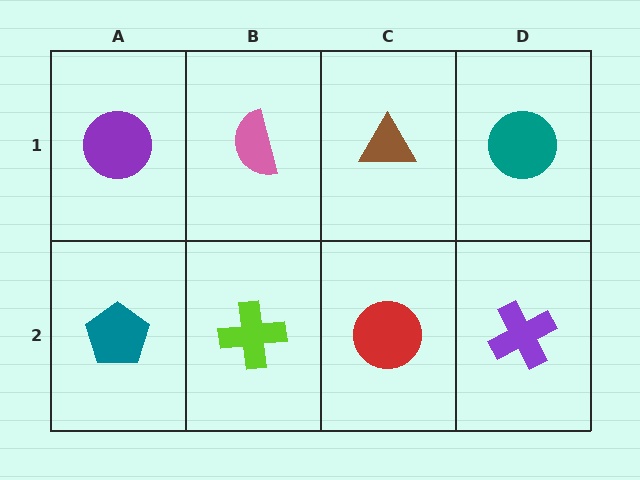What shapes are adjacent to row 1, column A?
A teal pentagon (row 2, column A), a pink semicircle (row 1, column B).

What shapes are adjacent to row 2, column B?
A pink semicircle (row 1, column B), a teal pentagon (row 2, column A), a red circle (row 2, column C).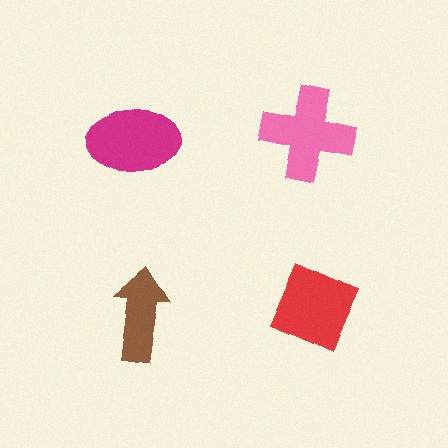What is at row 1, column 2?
A pink cross.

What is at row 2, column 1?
A brown arrow.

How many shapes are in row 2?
2 shapes.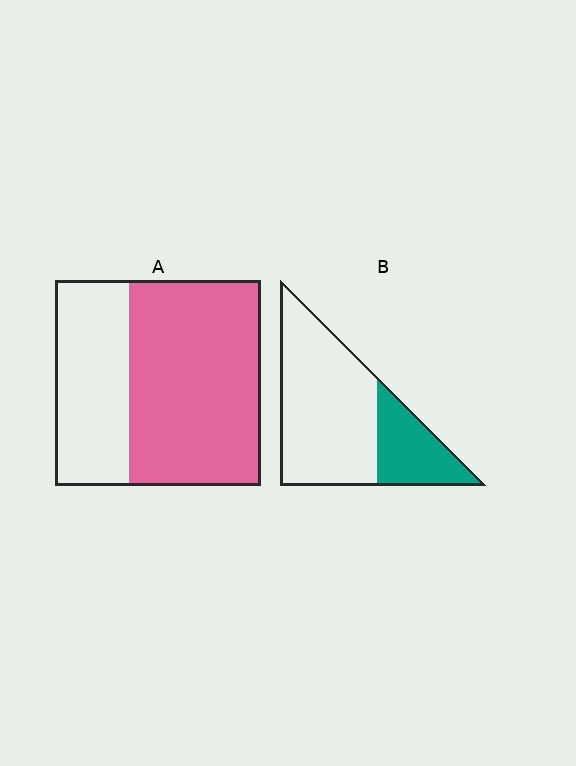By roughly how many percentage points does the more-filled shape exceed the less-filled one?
By roughly 35 percentage points (A over B).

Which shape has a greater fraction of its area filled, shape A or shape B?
Shape A.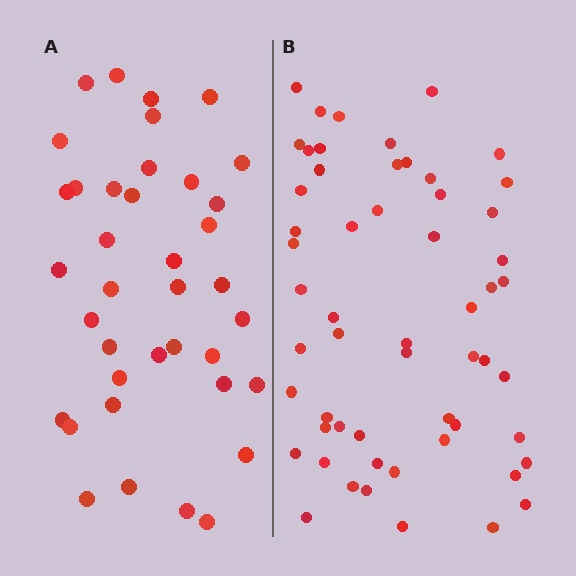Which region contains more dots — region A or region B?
Region B (the right region) has more dots.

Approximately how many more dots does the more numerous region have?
Region B has approximately 20 more dots than region A.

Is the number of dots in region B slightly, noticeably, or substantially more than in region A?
Region B has substantially more. The ratio is roughly 1.5 to 1.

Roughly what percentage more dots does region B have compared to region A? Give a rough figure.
About 45% more.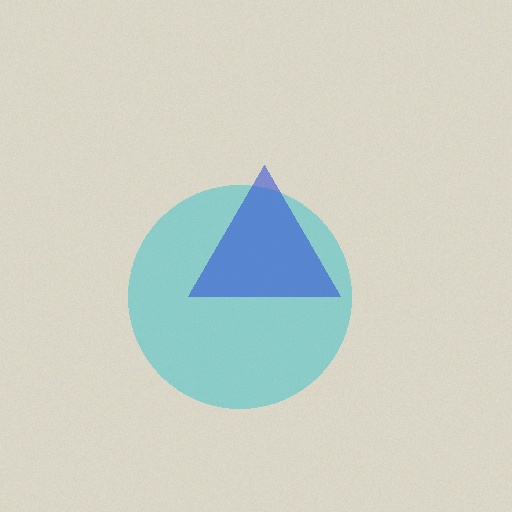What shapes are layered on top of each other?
The layered shapes are: a cyan circle, a blue triangle.